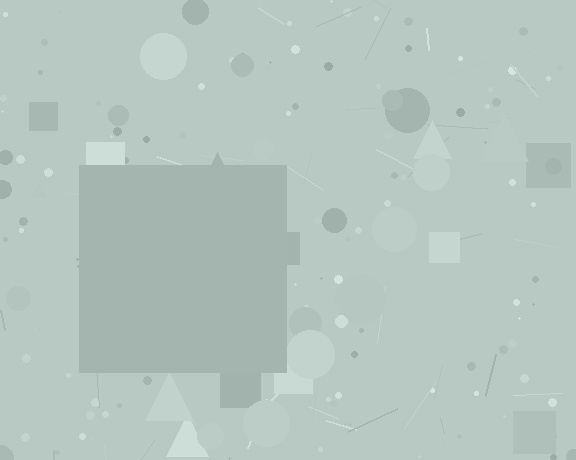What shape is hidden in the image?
A square is hidden in the image.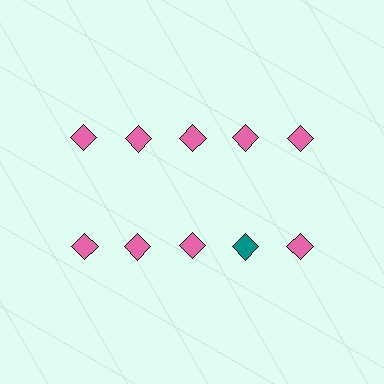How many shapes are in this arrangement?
There are 10 shapes arranged in a grid pattern.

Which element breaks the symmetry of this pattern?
The teal diamond in the second row, second from right column breaks the symmetry. All other shapes are pink diamonds.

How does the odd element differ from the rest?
It has a different color: teal instead of pink.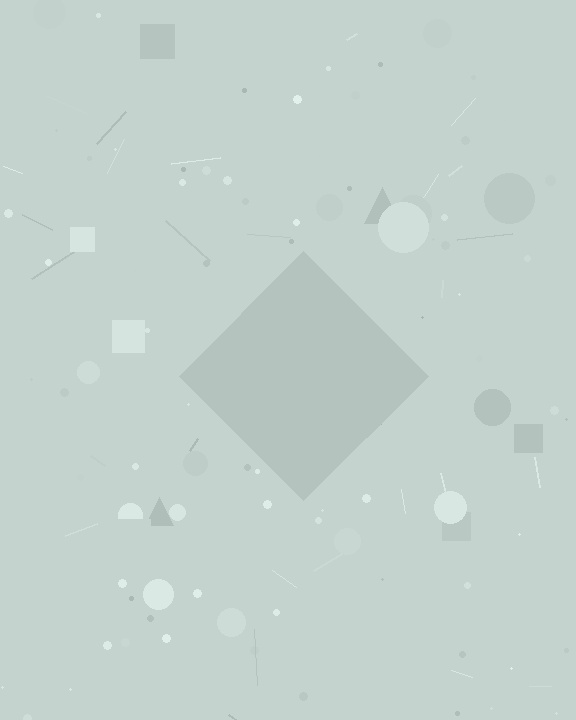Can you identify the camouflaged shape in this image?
The camouflaged shape is a diamond.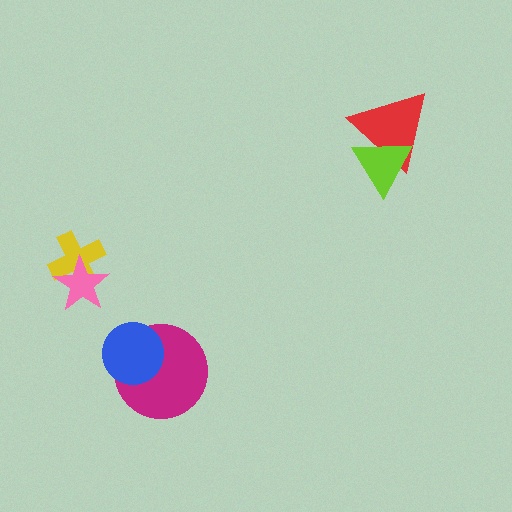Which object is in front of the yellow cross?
The pink star is in front of the yellow cross.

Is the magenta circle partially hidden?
Yes, it is partially covered by another shape.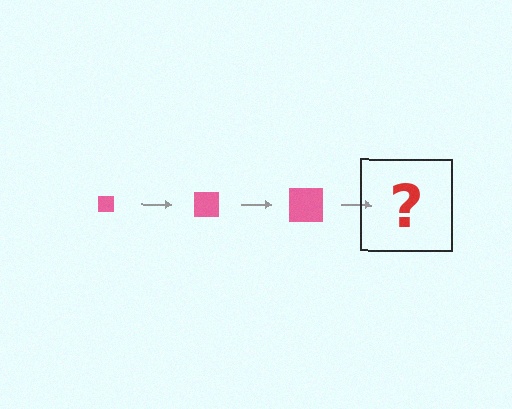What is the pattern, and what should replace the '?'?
The pattern is that the square gets progressively larger each step. The '?' should be a pink square, larger than the previous one.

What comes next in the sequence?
The next element should be a pink square, larger than the previous one.